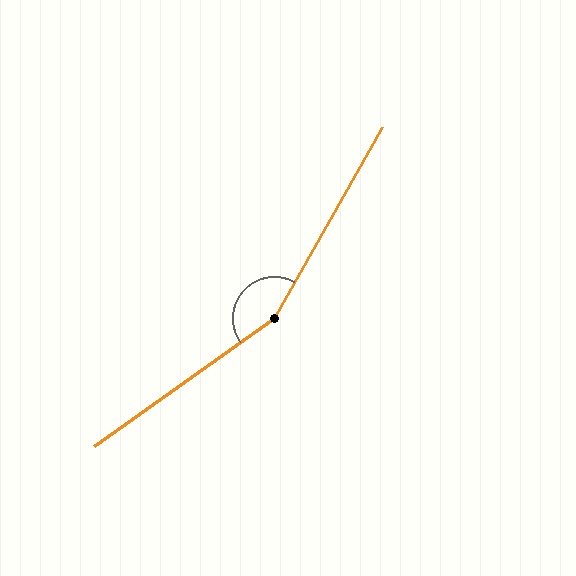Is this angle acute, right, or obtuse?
It is obtuse.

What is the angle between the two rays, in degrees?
Approximately 155 degrees.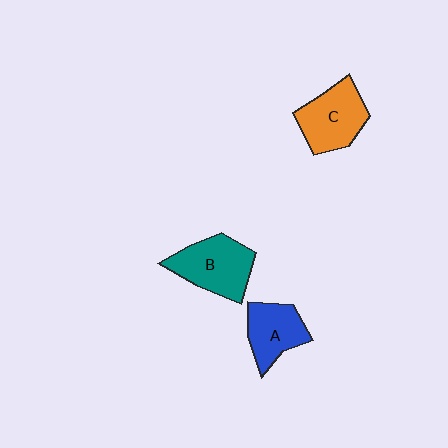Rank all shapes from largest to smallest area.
From largest to smallest: B (teal), C (orange), A (blue).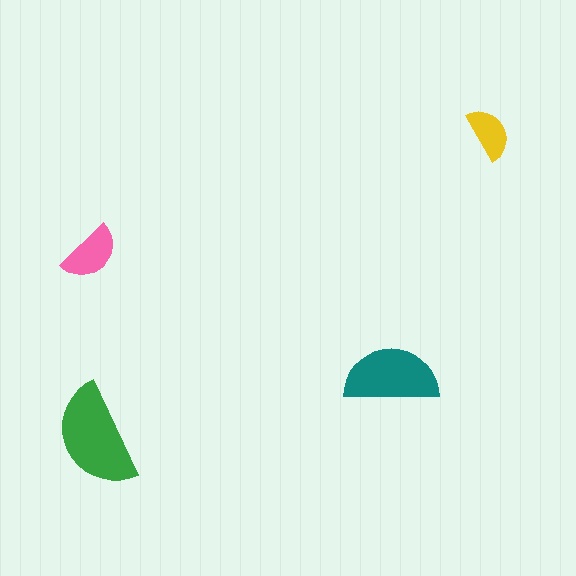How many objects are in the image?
There are 4 objects in the image.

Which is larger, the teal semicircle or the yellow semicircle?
The teal one.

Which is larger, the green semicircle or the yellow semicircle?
The green one.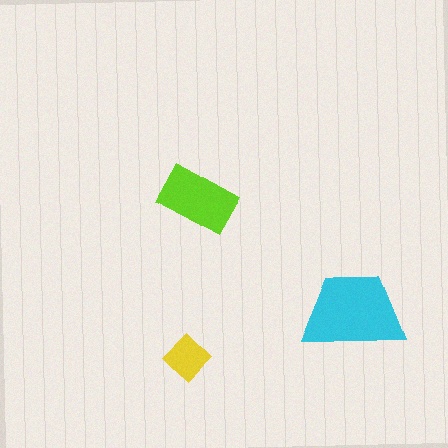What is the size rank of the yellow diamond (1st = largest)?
3rd.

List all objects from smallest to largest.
The yellow diamond, the lime rectangle, the cyan trapezoid.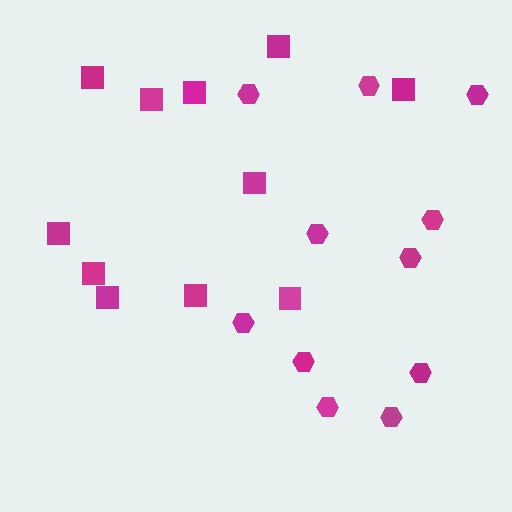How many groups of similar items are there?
There are 2 groups: one group of squares (11) and one group of hexagons (11).